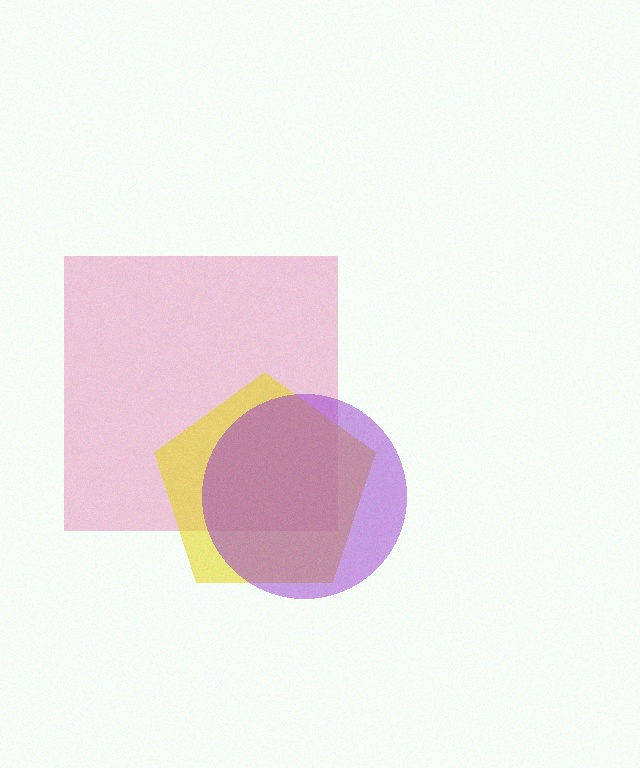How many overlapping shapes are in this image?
There are 3 overlapping shapes in the image.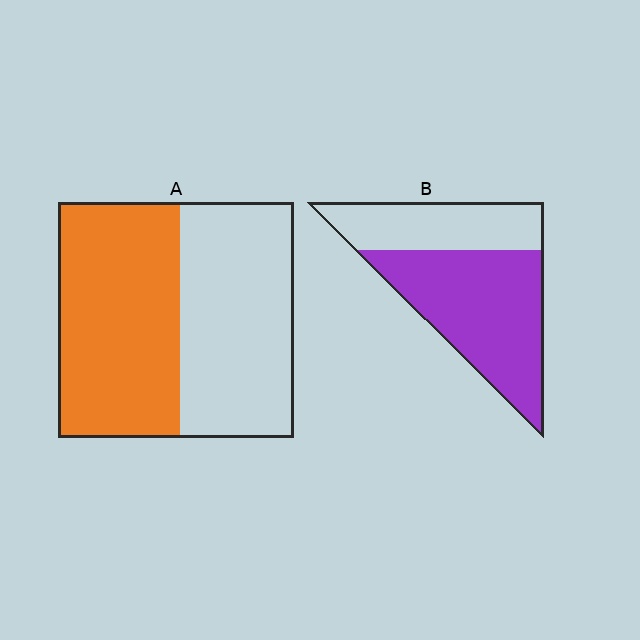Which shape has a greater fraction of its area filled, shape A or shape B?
Shape B.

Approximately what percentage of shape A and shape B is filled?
A is approximately 50% and B is approximately 65%.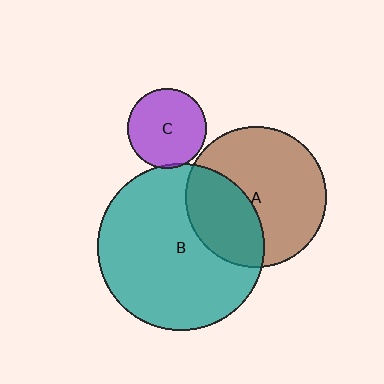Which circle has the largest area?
Circle B (teal).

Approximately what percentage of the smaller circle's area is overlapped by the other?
Approximately 35%.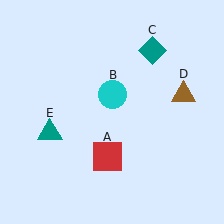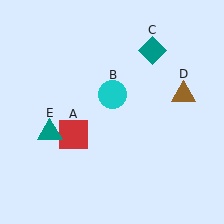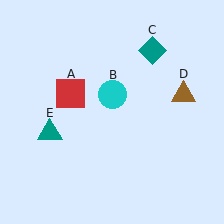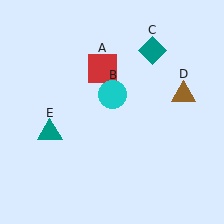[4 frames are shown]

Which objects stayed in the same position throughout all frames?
Cyan circle (object B) and teal diamond (object C) and brown triangle (object D) and teal triangle (object E) remained stationary.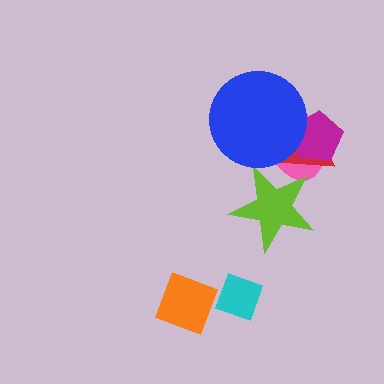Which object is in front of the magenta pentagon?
The blue circle is in front of the magenta pentagon.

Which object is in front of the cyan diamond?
The orange diamond is in front of the cyan diamond.